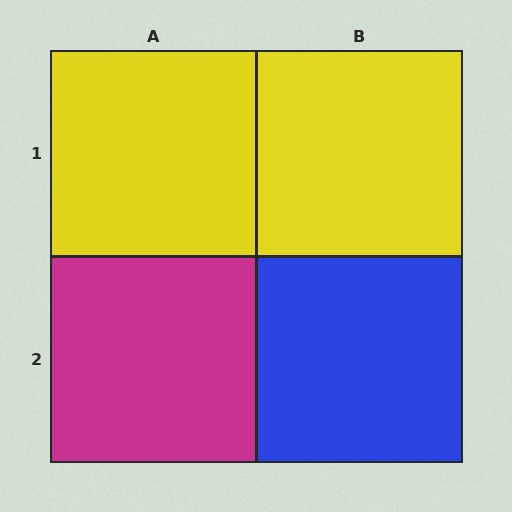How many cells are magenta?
1 cell is magenta.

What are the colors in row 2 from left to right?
Magenta, blue.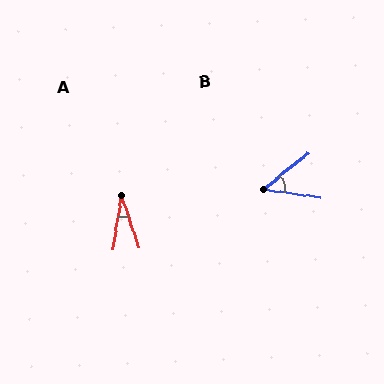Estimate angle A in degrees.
Approximately 28 degrees.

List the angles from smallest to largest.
A (28°), B (47°).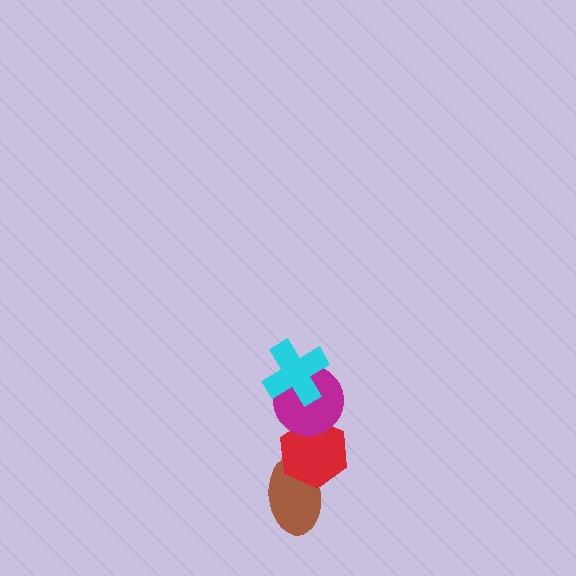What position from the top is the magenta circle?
The magenta circle is 2nd from the top.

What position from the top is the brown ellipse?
The brown ellipse is 4th from the top.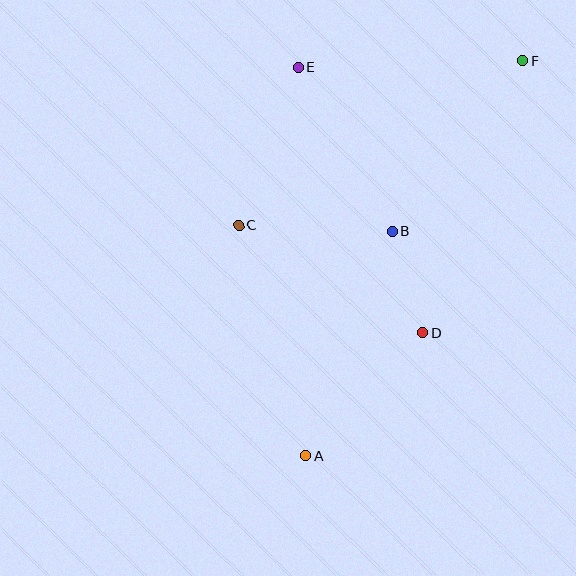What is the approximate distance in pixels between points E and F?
The distance between E and F is approximately 225 pixels.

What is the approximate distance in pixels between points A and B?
The distance between A and B is approximately 240 pixels.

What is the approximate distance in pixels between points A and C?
The distance between A and C is approximately 240 pixels.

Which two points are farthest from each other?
Points A and F are farthest from each other.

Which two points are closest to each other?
Points B and D are closest to each other.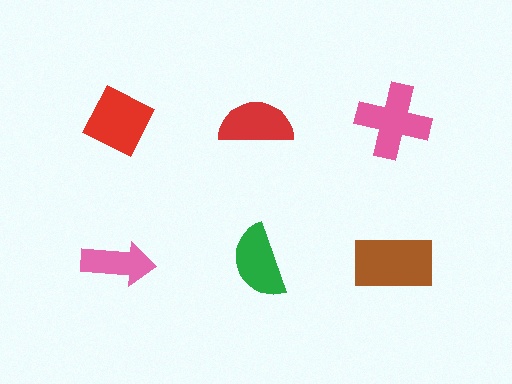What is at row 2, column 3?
A brown rectangle.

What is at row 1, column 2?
A red semicircle.